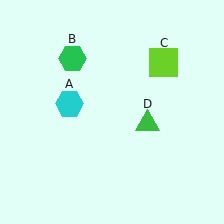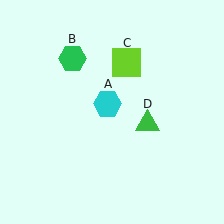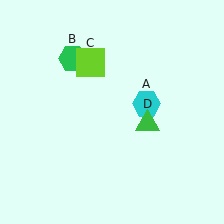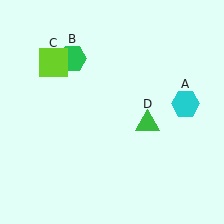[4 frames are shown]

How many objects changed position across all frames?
2 objects changed position: cyan hexagon (object A), lime square (object C).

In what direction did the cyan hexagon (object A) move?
The cyan hexagon (object A) moved right.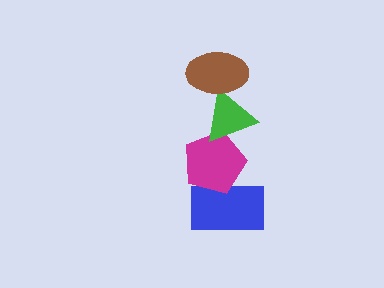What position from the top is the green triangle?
The green triangle is 2nd from the top.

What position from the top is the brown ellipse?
The brown ellipse is 1st from the top.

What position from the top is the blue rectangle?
The blue rectangle is 4th from the top.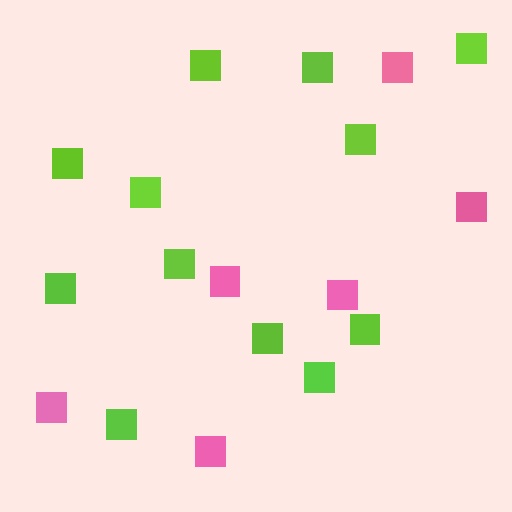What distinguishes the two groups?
There are 2 groups: one group of lime squares (12) and one group of pink squares (6).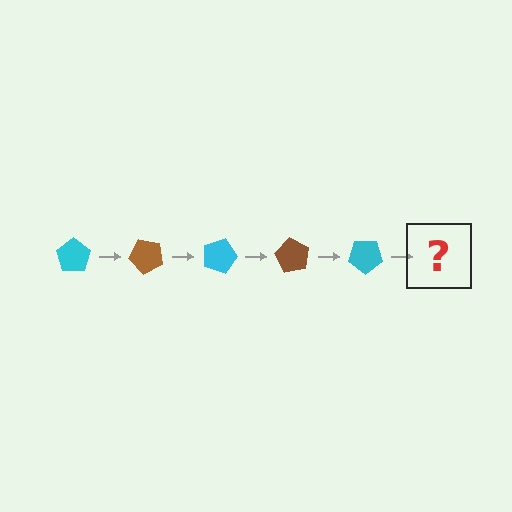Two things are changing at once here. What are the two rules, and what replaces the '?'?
The two rules are that it rotates 45 degrees each step and the color cycles through cyan and brown. The '?' should be a brown pentagon, rotated 225 degrees from the start.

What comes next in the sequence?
The next element should be a brown pentagon, rotated 225 degrees from the start.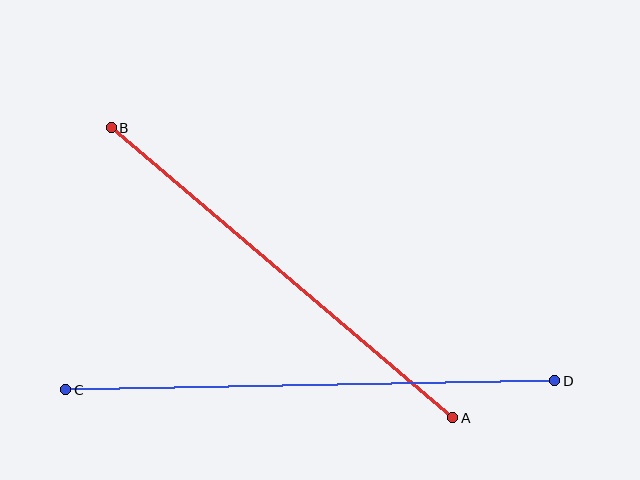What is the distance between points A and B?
The distance is approximately 448 pixels.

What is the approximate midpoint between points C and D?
The midpoint is at approximately (310, 385) pixels.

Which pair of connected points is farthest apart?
Points C and D are farthest apart.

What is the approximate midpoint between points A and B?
The midpoint is at approximately (282, 273) pixels.